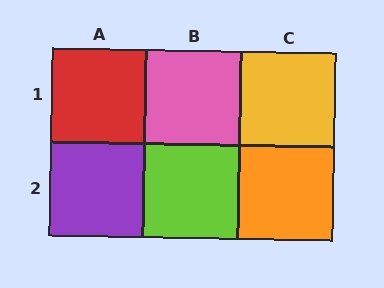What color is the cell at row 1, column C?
Yellow.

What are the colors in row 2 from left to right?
Purple, lime, orange.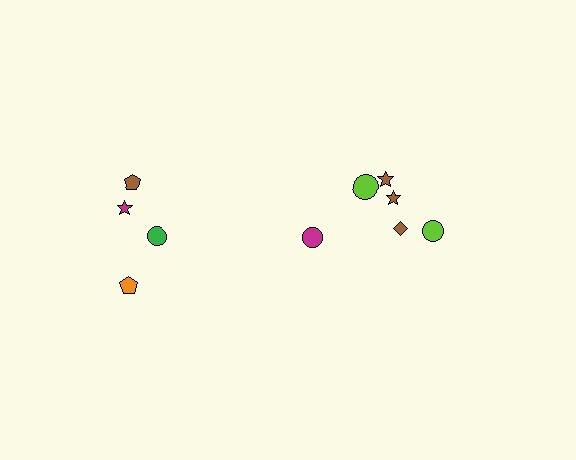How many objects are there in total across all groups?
There are 10 objects.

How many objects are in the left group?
There are 4 objects.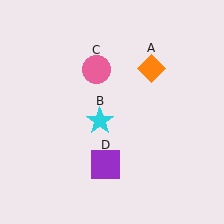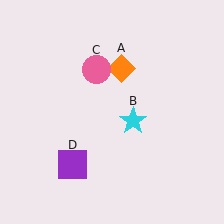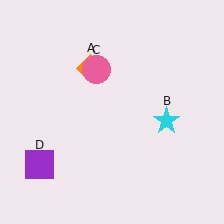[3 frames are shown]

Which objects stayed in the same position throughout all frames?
Pink circle (object C) remained stationary.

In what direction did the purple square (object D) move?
The purple square (object D) moved left.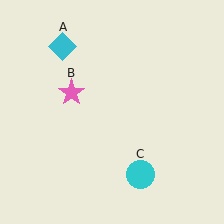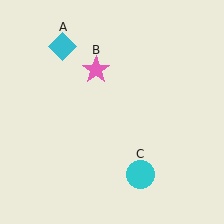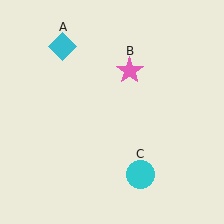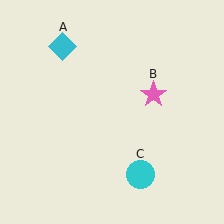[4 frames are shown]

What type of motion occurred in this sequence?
The pink star (object B) rotated clockwise around the center of the scene.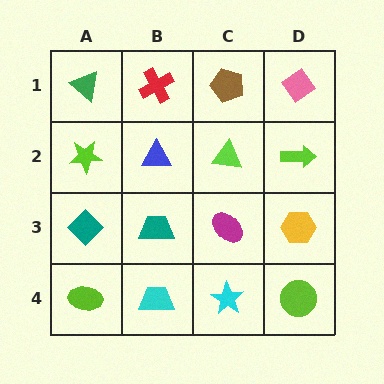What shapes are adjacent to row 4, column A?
A teal diamond (row 3, column A), a cyan trapezoid (row 4, column B).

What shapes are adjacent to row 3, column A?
A lime star (row 2, column A), a lime ellipse (row 4, column A), a teal trapezoid (row 3, column B).